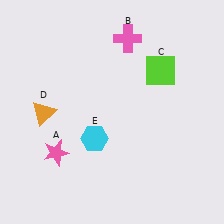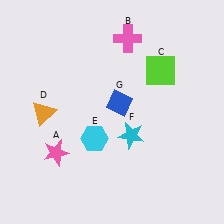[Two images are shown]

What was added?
A cyan star (F), a blue diamond (G) were added in Image 2.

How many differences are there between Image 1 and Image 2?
There are 2 differences between the two images.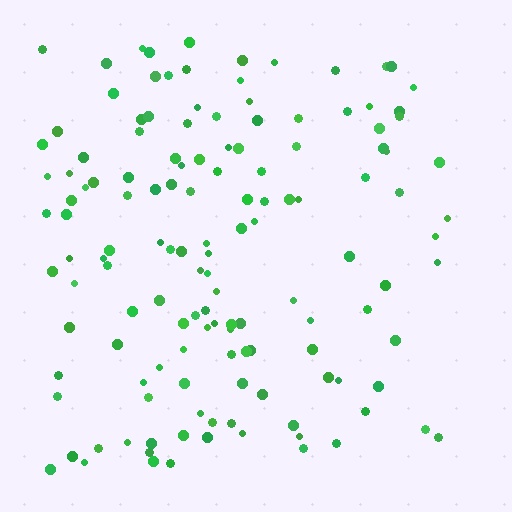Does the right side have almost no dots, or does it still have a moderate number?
Still a moderate number, just noticeably fewer than the left.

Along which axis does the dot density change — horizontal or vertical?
Horizontal.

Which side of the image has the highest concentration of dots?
The left.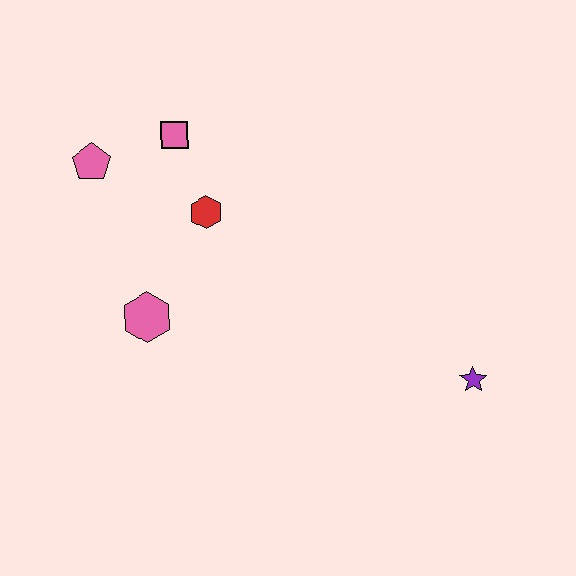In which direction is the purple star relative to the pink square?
The purple star is to the right of the pink square.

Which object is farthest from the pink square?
The purple star is farthest from the pink square.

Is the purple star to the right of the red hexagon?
Yes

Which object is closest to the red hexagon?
The pink square is closest to the red hexagon.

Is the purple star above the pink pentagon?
No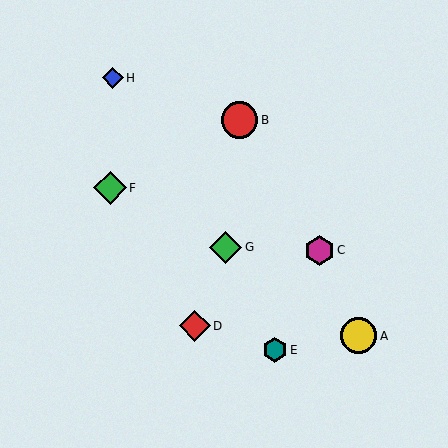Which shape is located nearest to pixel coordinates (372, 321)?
The yellow circle (labeled A) at (359, 336) is nearest to that location.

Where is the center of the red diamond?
The center of the red diamond is at (195, 326).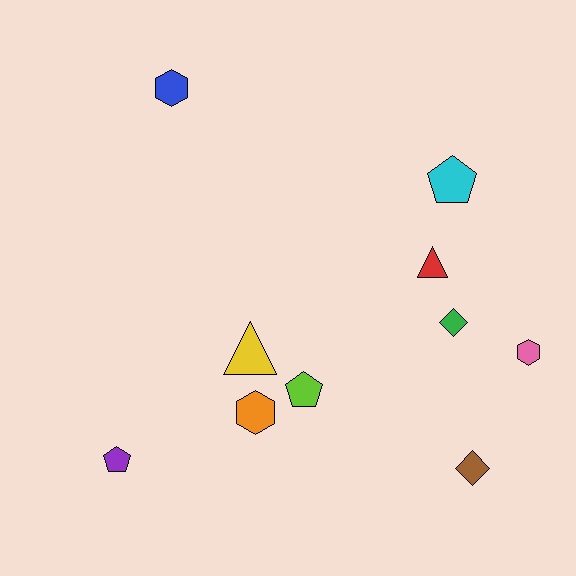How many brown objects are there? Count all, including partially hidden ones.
There is 1 brown object.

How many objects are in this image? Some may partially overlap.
There are 10 objects.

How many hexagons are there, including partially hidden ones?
There are 3 hexagons.